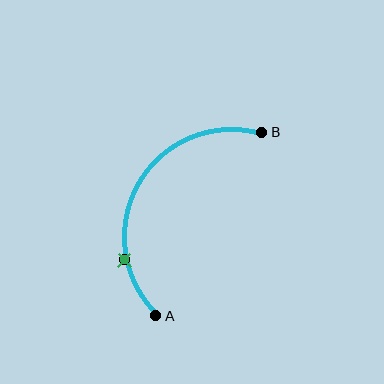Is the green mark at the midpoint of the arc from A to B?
No. The green mark lies on the arc but is closer to endpoint A. The arc midpoint would be at the point on the curve equidistant along the arc from both A and B.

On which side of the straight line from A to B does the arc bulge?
The arc bulges to the left of the straight line connecting A and B.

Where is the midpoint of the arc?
The arc midpoint is the point on the curve farthest from the straight line joining A and B. It sits to the left of that line.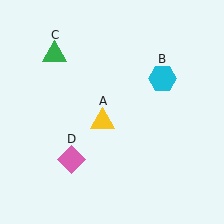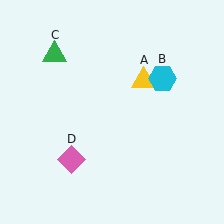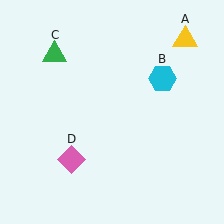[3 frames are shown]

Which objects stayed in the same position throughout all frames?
Cyan hexagon (object B) and green triangle (object C) and pink diamond (object D) remained stationary.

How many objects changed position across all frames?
1 object changed position: yellow triangle (object A).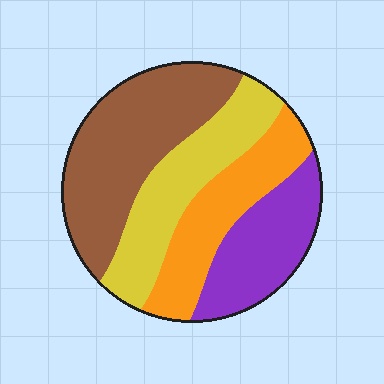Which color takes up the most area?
Brown, at roughly 35%.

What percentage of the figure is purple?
Purple covers about 20% of the figure.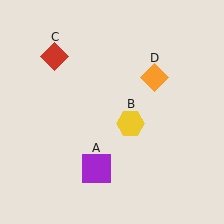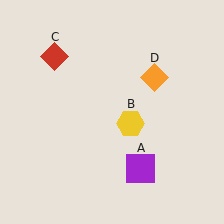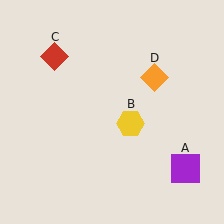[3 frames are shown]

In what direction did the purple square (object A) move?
The purple square (object A) moved right.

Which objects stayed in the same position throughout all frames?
Yellow hexagon (object B) and red diamond (object C) and orange diamond (object D) remained stationary.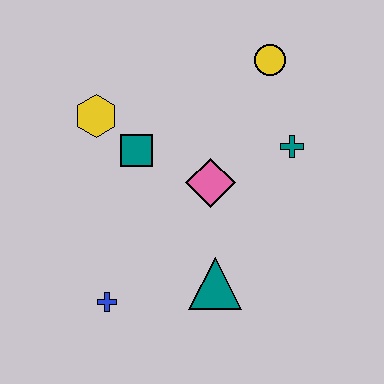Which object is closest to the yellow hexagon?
The teal square is closest to the yellow hexagon.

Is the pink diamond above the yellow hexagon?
No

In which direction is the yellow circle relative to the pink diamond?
The yellow circle is above the pink diamond.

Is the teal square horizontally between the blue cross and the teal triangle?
Yes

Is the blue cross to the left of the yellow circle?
Yes